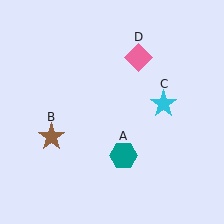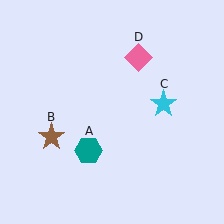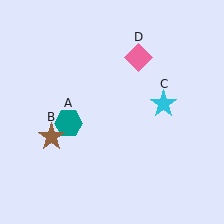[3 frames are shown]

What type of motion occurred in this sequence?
The teal hexagon (object A) rotated clockwise around the center of the scene.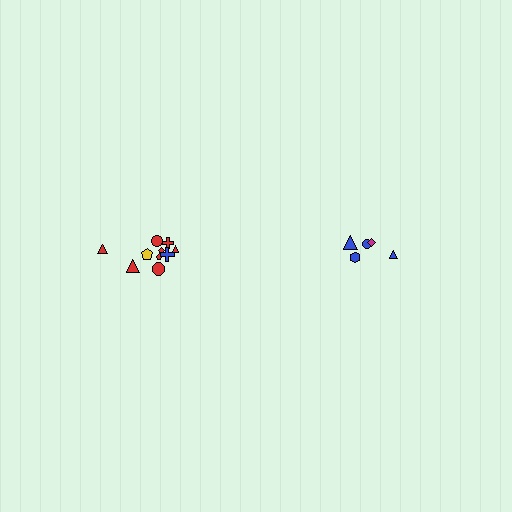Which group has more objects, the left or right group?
The left group.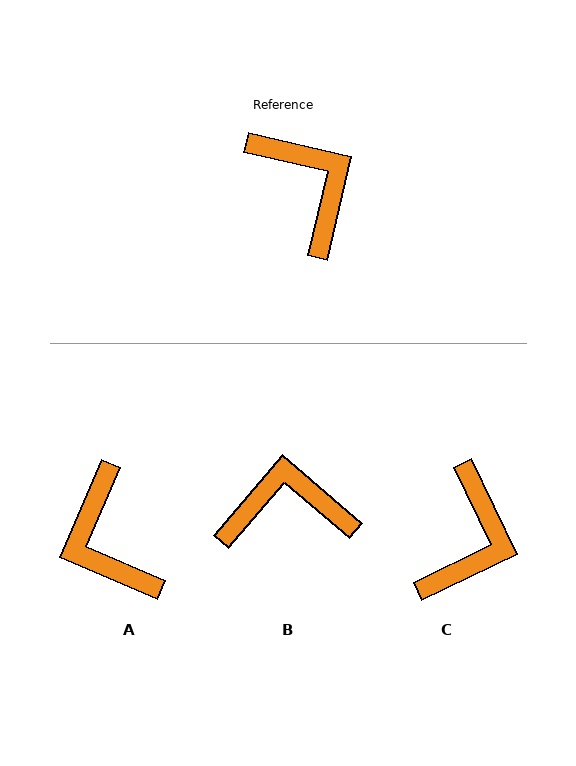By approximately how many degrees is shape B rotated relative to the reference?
Approximately 63 degrees counter-clockwise.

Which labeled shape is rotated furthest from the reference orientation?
A, about 170 degrees away.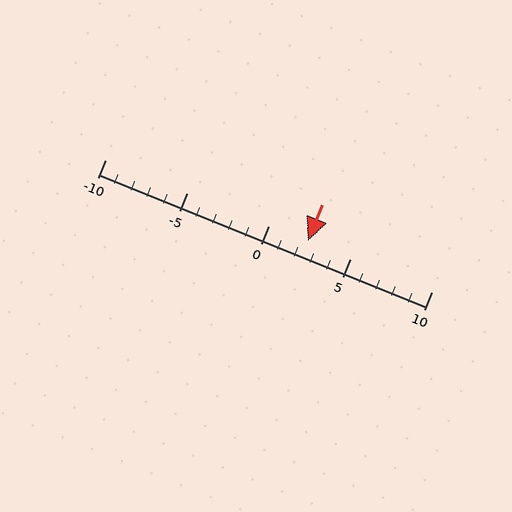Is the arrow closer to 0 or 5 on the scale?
The arrow is closer to 0.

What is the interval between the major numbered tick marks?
The major tick marks are spaced 5 units apart.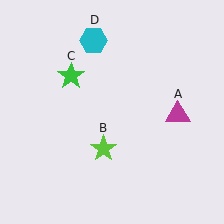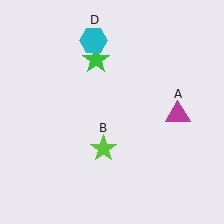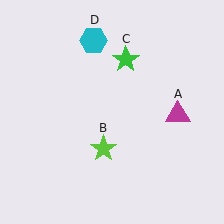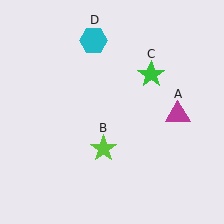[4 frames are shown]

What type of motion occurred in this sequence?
The green star (object C) rotated clockwise around the center of the scene.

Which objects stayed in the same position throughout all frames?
Magenta triangle (object A) and lime star (object B) and cyan hexagon (object D) remained stationary.